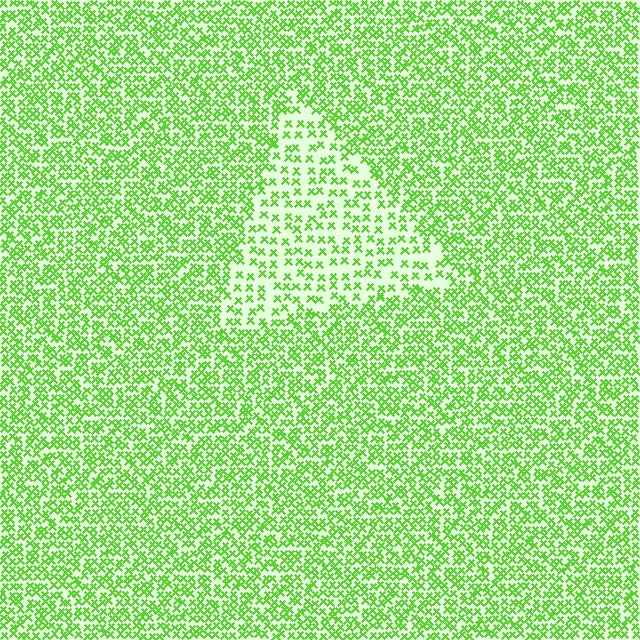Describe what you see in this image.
The image contains small lime elements arranged at two different densities. A triangle-shaped region is visible where the elements are less densely packed than the surrounding area.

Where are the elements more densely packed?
The elements are more densely packed outside the triangle boundary.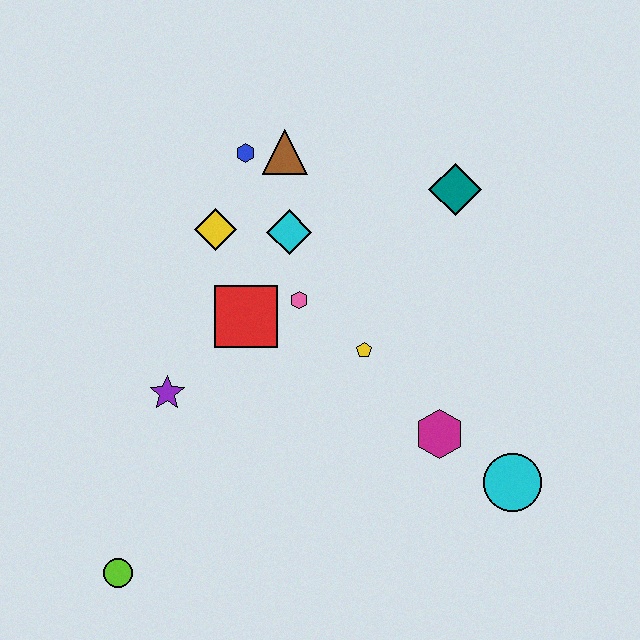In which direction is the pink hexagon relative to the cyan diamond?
The pink hexagon is below the cyan diamond.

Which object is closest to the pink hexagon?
The red square is closest to the pink hexagon.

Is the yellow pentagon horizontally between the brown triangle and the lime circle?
No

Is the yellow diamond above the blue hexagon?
No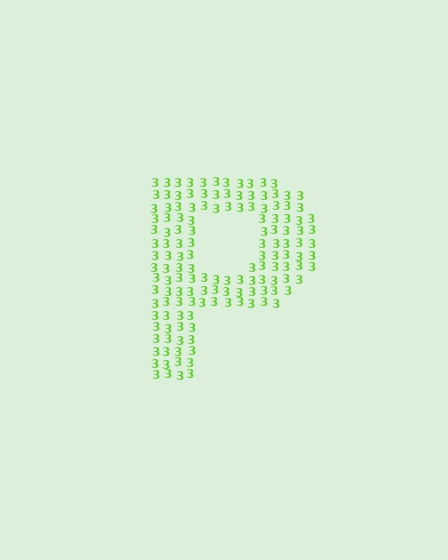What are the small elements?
The small elements are digit 3's.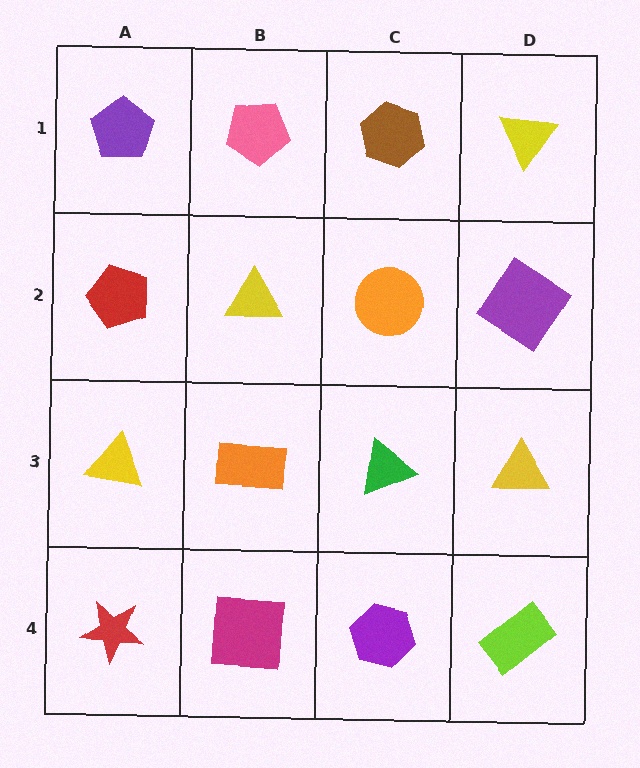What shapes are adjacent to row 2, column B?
A pink pentagon (row 1, column B), an orange rectangle (row 3, column B), a red pentagon (row 2, column A), an orange circle (row 2, column C).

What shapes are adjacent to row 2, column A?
A purple pentagon (row 1, column A), a yellow triangle (row 3, column A), a yellow triangle (row 2, column B).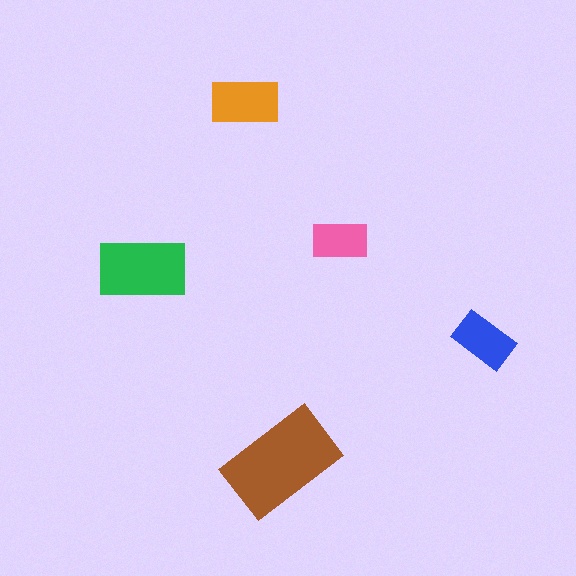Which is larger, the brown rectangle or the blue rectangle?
The brown one.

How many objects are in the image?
There are 5 objects in the image.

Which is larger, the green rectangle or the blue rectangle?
The green one.